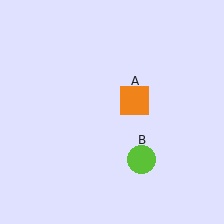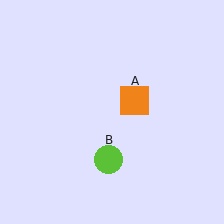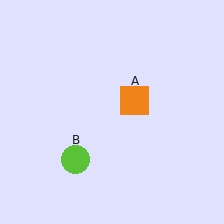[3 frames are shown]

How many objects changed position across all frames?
1 object changed position: lime circle (object B).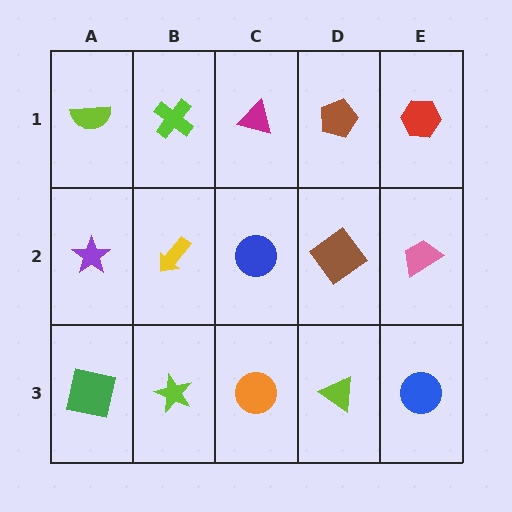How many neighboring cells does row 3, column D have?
3.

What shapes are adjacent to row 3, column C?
A blue circle (row 2, column C), a lime star (row 3, column B), a lime triangle (row 3, column D).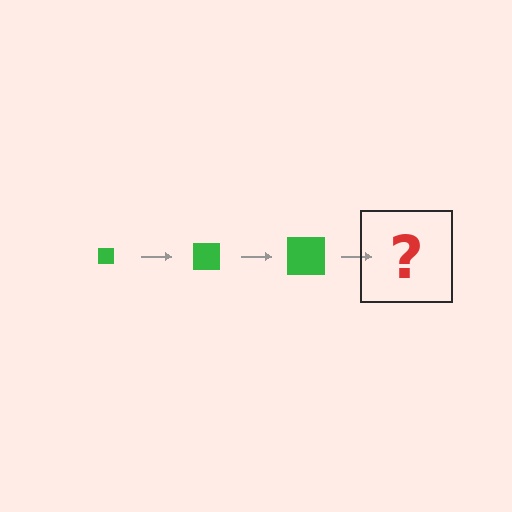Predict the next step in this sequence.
The next step is a green square, larger than the previous one.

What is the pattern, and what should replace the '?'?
The pattern is that the square gets progressively larger each step. The '?' should be a green square, larger than the previous one.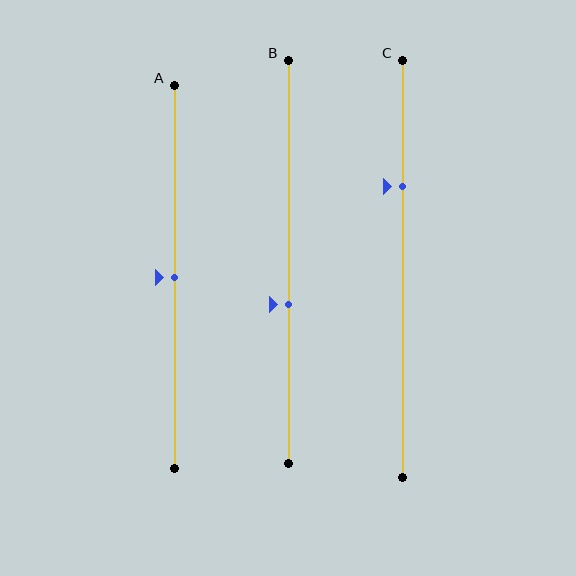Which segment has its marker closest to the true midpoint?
Segment A has its marker closest to the true midpoint.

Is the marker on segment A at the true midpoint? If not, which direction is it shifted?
Yes, the marker on segment A is at the true midpoint.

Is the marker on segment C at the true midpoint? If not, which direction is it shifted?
No, the marker on segment C is shifted upward by about 20% of the segment length.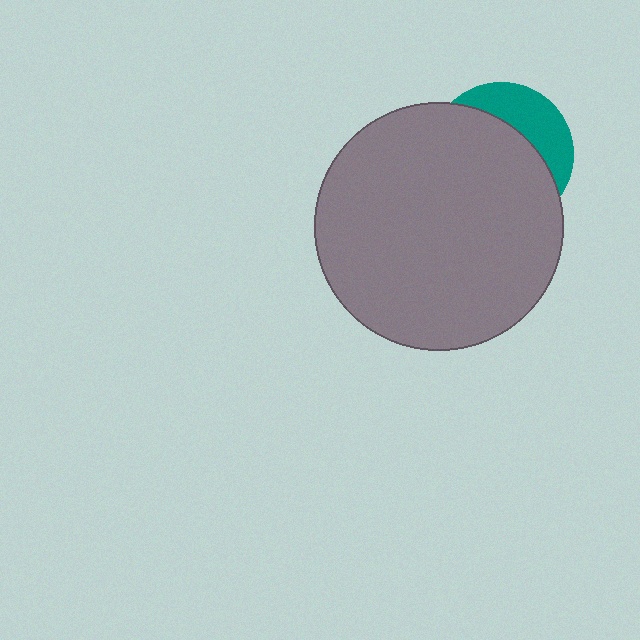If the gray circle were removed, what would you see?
You would see the complete teal circle.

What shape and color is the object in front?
The object in front is a gray circle.